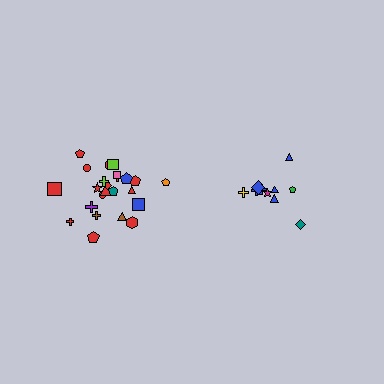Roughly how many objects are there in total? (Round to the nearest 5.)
Roughly 35 objects in total.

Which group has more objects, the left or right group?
The left group.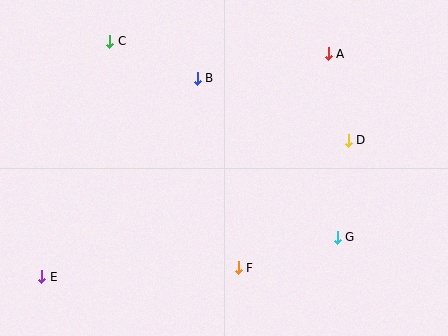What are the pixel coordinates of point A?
Point A is at (328, 54).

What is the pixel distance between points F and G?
The distance between F and G is 104 pixels.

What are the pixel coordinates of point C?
Point C is at (110, 41).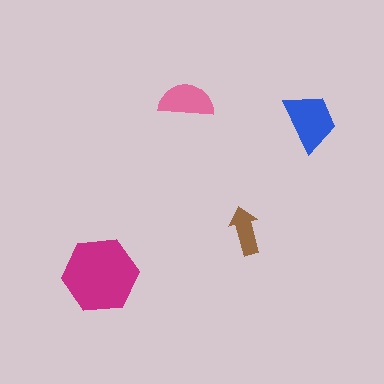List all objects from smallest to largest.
The brown arrow, the pink semicircle, the blue trapezoid, the magenta hexagon.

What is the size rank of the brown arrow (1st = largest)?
4th.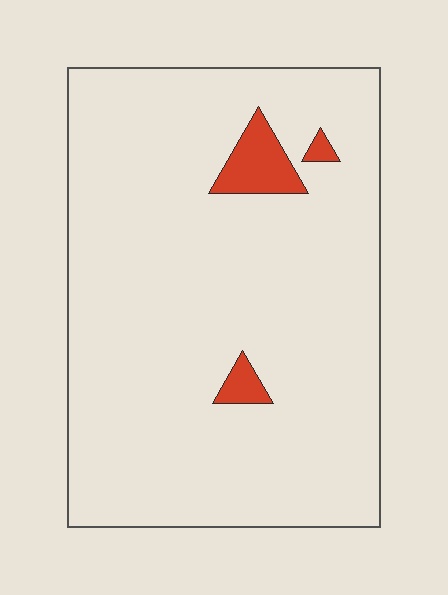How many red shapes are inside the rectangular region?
3.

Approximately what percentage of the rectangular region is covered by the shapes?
Approximately 5%.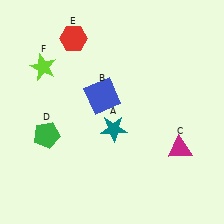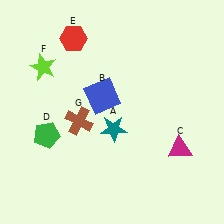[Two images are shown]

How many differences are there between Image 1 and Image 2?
There is 1 difference between the two images.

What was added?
A brown cross (G) was added in Image 2.